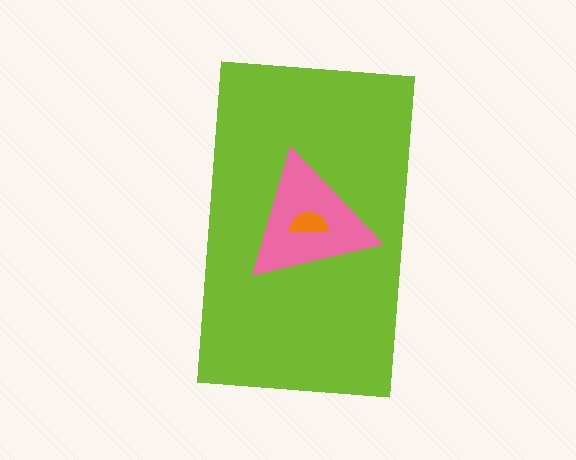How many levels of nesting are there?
3.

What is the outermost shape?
The lime rectangle.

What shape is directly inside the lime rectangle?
The pink triangle.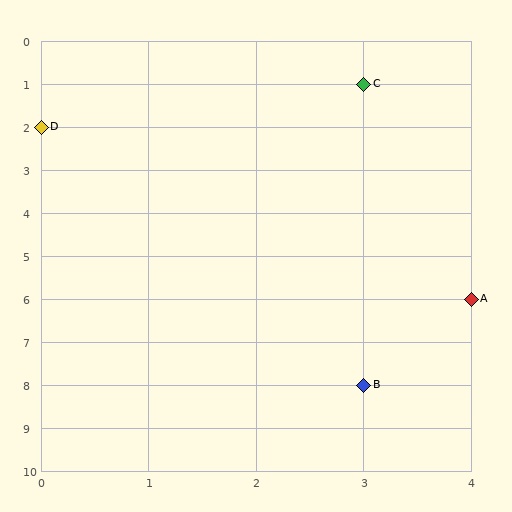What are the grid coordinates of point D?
Point D is at grid coordinates (0, 2).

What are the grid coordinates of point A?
Point A is at grid coordinates (4, 6).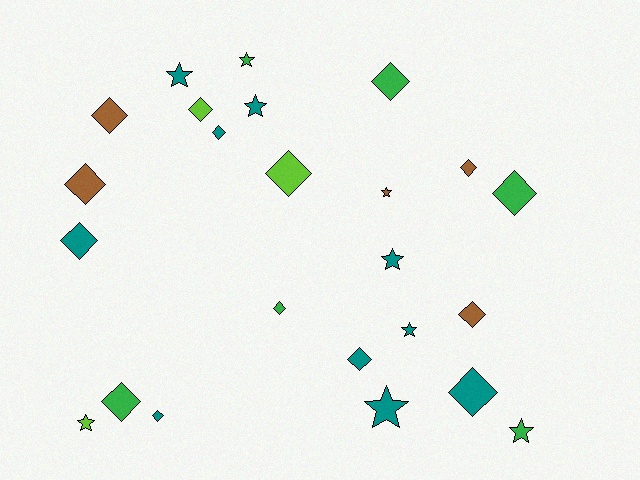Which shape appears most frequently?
Diamond, with 15 objects.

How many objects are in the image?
There are 24 objects.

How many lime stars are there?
There is 1 lime star.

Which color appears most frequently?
Teal, with 10 objects.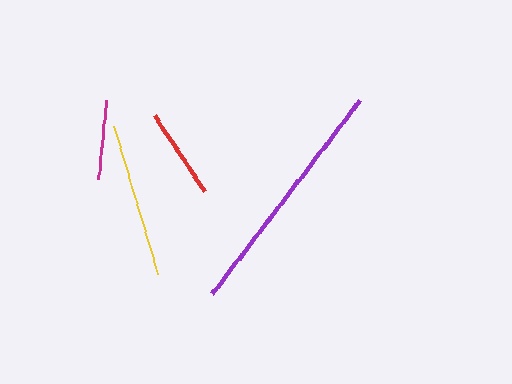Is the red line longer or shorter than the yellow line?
The yellow line is longer than the red line.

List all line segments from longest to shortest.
From longest to shortest: purple, yellow, red, magenta.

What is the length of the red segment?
The red segment is approximately 91 pixels long.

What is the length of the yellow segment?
The yellow segment is approximately 153 pixels long.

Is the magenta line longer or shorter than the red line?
The red line is longer than the magenta line.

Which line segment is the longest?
The purple line is the longest at approximately 244 pixels.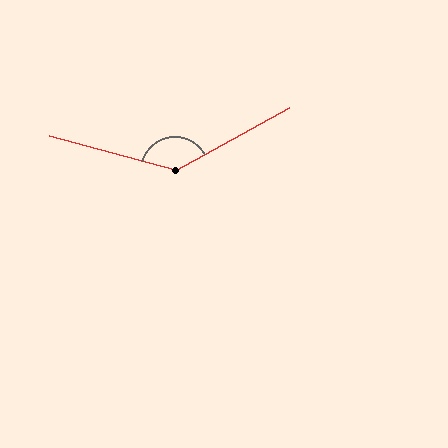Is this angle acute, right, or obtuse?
It is obtuse.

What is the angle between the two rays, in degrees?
Approximately 136 degrees.